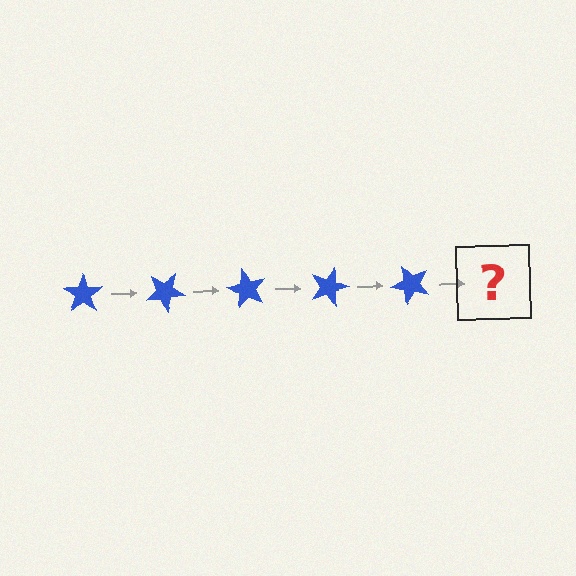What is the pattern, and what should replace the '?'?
The pattern is that the star rotates 30 degrees each step. The '?' should be a blue star rotated 150 degrees.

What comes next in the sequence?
The next element should be a blue star rotated 150 degrees.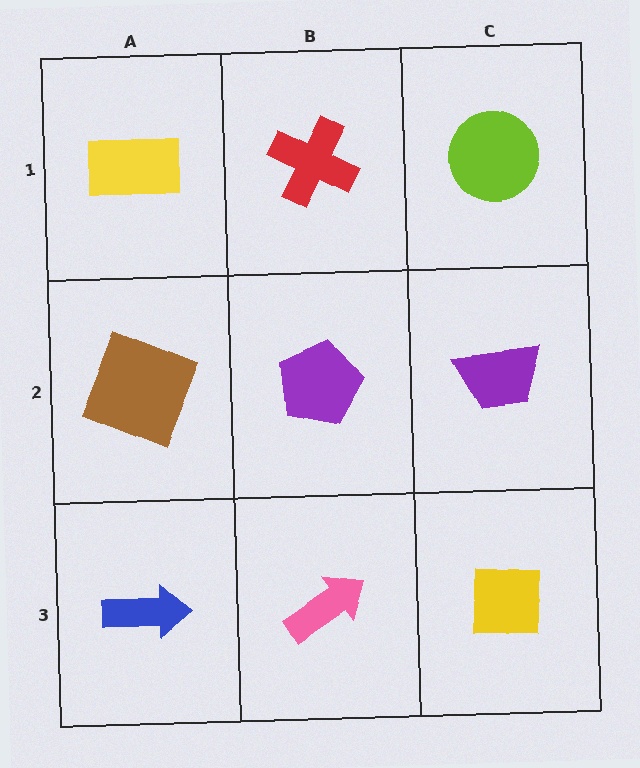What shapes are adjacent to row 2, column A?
A yellow rectangle (row 1, column A), a blue arrow (row 3, column A), a purple pentagon (row 2, column B).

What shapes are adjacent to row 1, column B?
A purple pentagon (row 2, column B), a yellow rectangle (row 1, column A), a lime circle (row 1, column C).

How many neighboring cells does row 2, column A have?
3.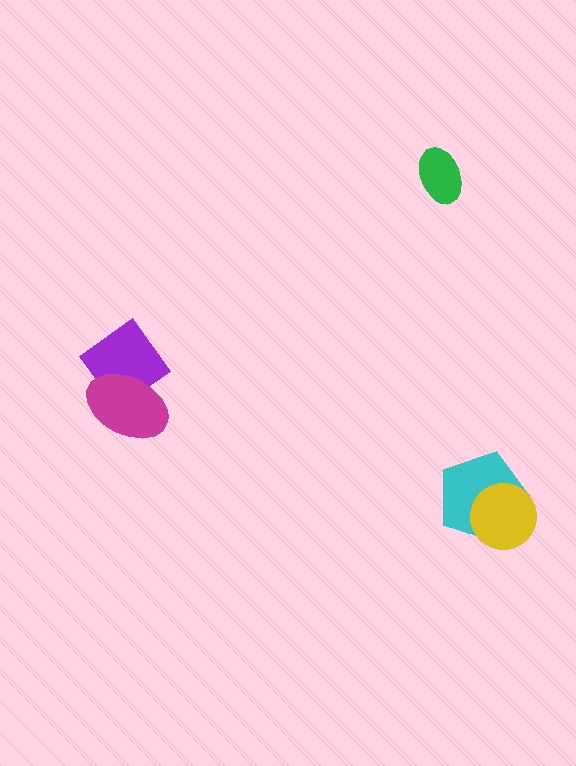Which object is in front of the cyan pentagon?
The yellow circle is in front of the cyan pentagon.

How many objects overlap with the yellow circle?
1 object overlaps with the yellow circle.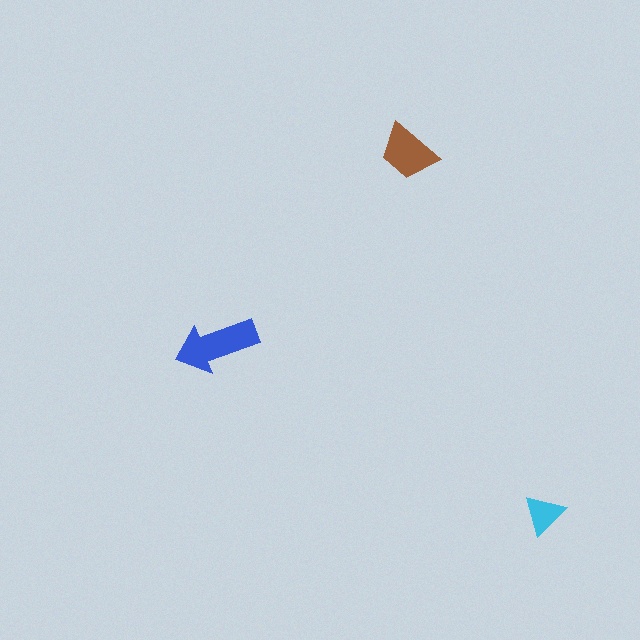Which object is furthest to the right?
The cyan triangle is rightmost.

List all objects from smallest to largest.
The cyan triangle, the brown trapezoid, the blue arrow.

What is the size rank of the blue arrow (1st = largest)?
1st.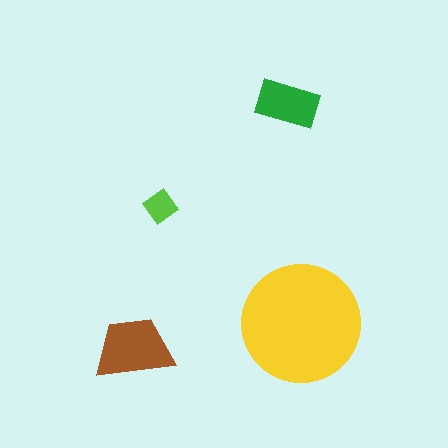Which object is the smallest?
The lime diamond.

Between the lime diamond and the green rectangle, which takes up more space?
The green rectangle.